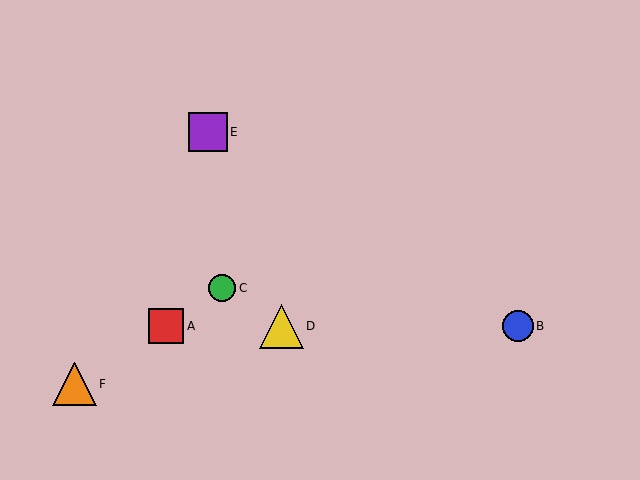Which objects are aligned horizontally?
Objects A, B, D are aligned horizontally.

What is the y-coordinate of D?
Object D is at y≈326.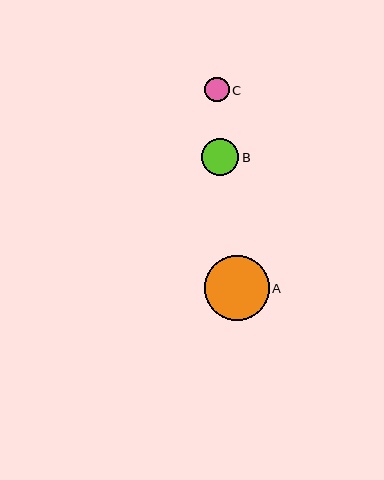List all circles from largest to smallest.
From largest to smallest: A, B, C.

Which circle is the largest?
Circle A is the largest with a size of approximately 65 pixels.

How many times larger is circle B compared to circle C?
Circle B is approximately 1.5 times the size of circle C.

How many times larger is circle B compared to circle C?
Circle B is approximately 1.5 times the size of circle C.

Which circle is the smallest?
Circle C is the smallest with a size of approximately 24 pixels.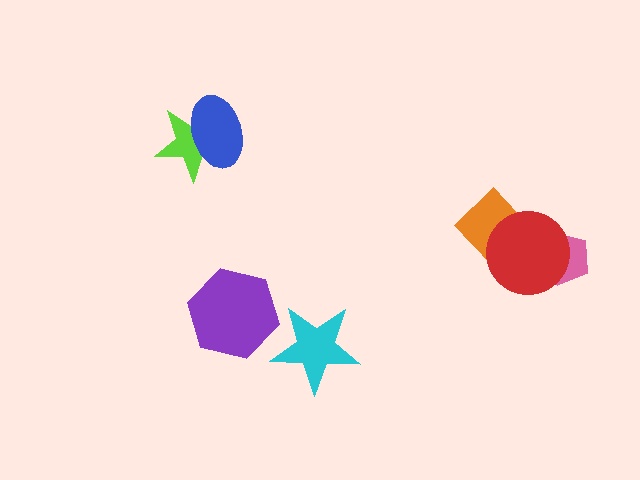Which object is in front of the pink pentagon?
The red circle is in front of the pink pentagon.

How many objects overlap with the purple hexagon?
0 objects overlap with the purple hexagon.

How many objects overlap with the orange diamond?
1 object overlaps with the orange diamond.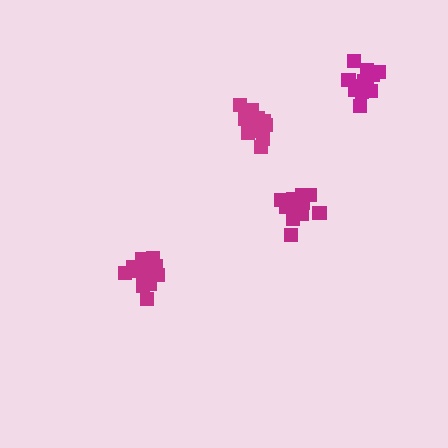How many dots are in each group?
Group 1: 13 dots, Group 2: 17 dots, Group 3: 14 dots, Group 4: 13 dots (57 total).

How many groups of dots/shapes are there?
There are 4 groups.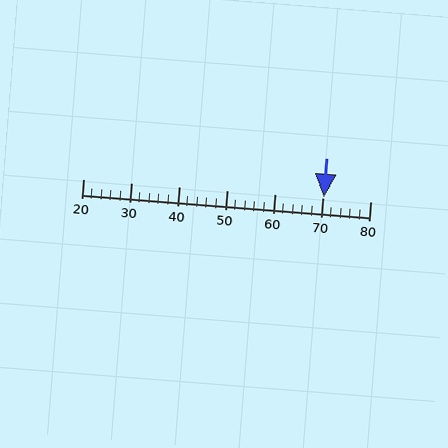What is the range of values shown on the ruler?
The ruler shows values from 20 to 80.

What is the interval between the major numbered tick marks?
The major tick marks are spaced 10 units apart.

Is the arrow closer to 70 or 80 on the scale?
The arrow is closer to 70.